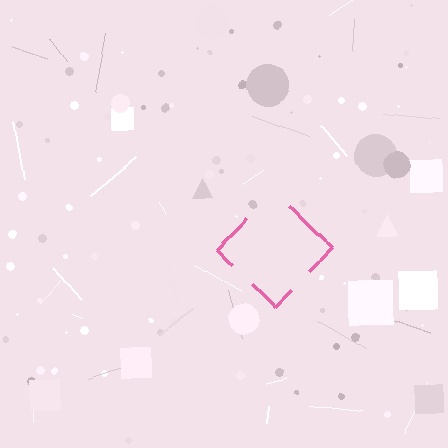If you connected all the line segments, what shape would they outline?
They would outline a diamond.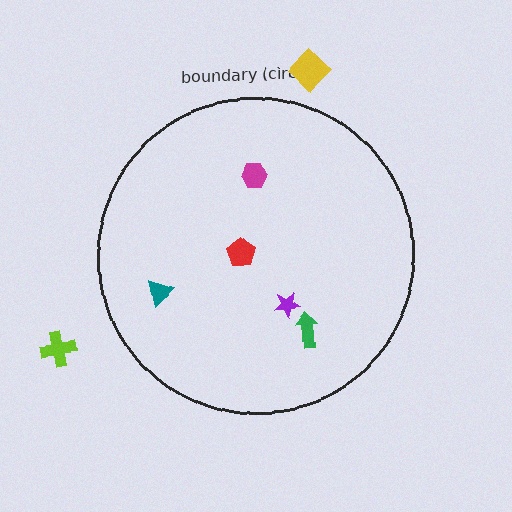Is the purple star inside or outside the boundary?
Inside.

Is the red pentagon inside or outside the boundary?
Inside.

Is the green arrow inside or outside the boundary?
Inside.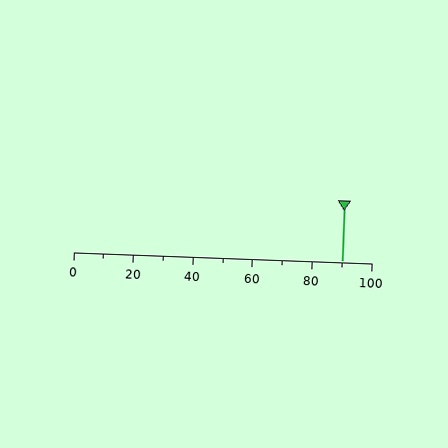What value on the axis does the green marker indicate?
The marker indicates approximately 90.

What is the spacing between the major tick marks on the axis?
The major ticks are spaced 20 apart.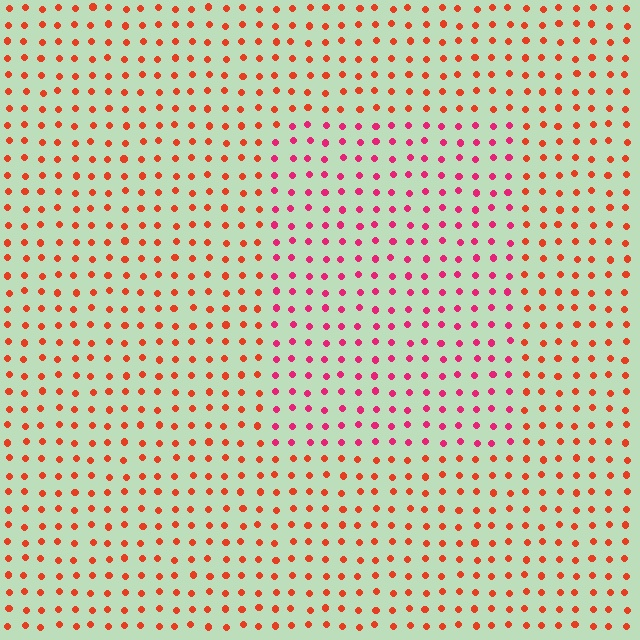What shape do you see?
I see a rectangle.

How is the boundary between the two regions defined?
The boundary is defined purely by a slight shift in hue (about 34 degrees). Spacing, size, and orientation are identical on both sides.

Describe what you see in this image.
The image is filled with small red elements in a uniform arrangement. A rectangle-shaped region is visible where the elements are tinted to a slightly different hue, forming a subtle color boundary.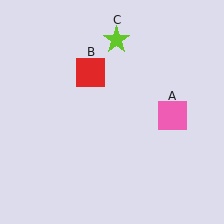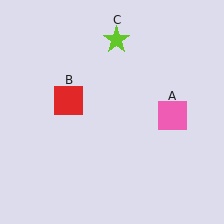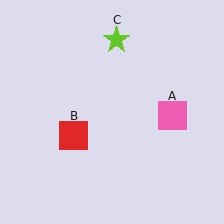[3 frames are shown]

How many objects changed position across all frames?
1 object changed position: red square (object B).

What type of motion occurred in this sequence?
The red square (object B) rotated counterclockwise around the center of the scene.